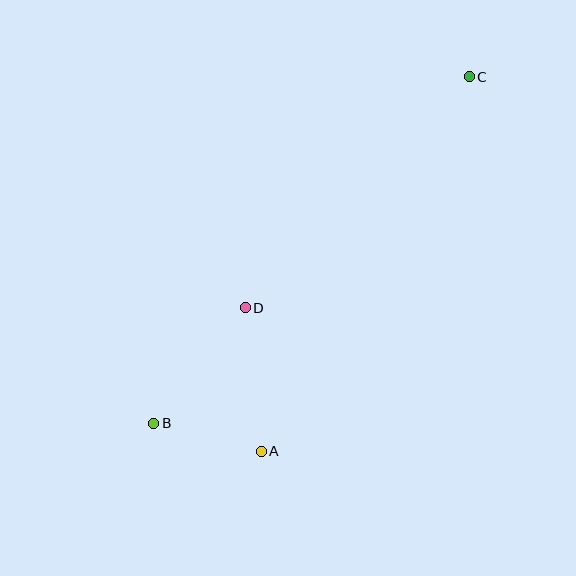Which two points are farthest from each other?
Points B and C are farthest from each other.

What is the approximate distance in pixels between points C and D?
The distance between C and D is approximately 322 pixels.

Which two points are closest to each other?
Points A and B are closest to each other.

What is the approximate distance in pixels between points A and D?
The distance between A and D is approximately 144 pixels.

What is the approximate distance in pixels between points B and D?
The distance between B and D is approximately 148 pixels.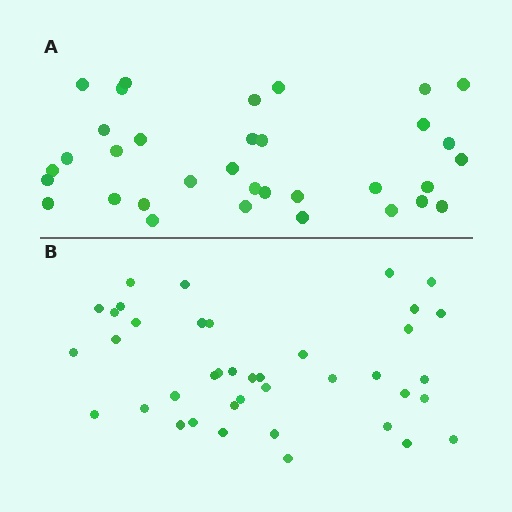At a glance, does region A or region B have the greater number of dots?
Region B (the bottom region) has more dots.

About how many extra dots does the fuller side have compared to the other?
Region B has about 6 more dots than region A.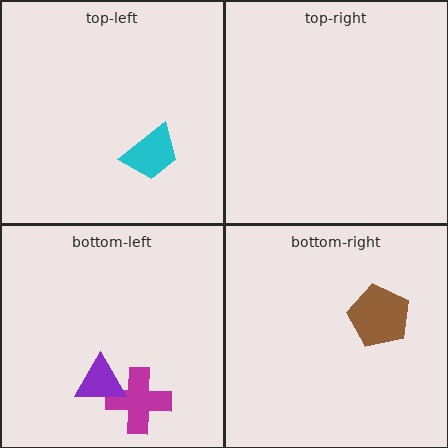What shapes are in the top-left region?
The cyan trapezoid.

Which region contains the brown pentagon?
The bottom-right region.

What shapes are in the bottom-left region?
The magenta cross, the purple triangle.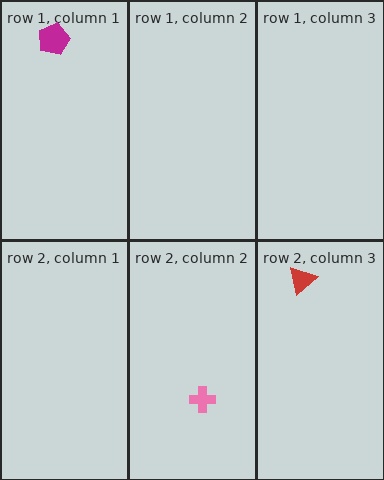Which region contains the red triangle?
The row 2, column 3 region.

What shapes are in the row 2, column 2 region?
The pink cross.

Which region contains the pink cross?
The row 2, column 2 region.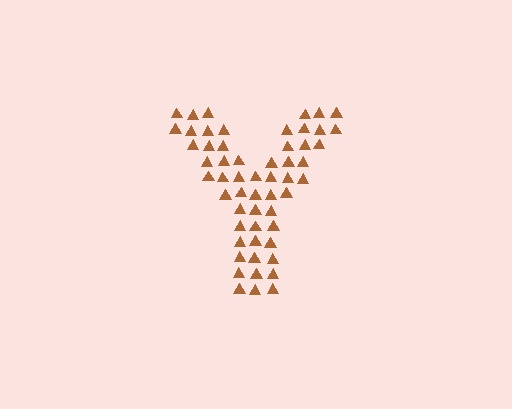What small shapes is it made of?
It is made of small triangles.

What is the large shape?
The large shape is the letter Y.